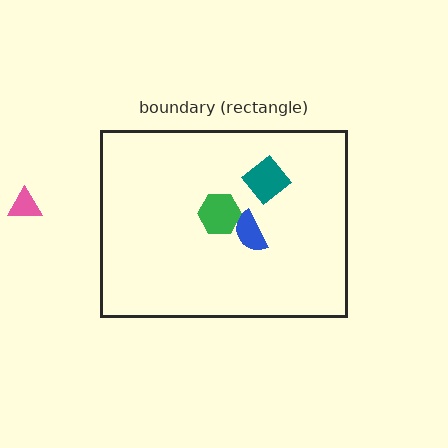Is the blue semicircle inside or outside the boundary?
Inside.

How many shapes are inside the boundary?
3 inside, 1 outside.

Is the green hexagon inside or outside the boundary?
Inside.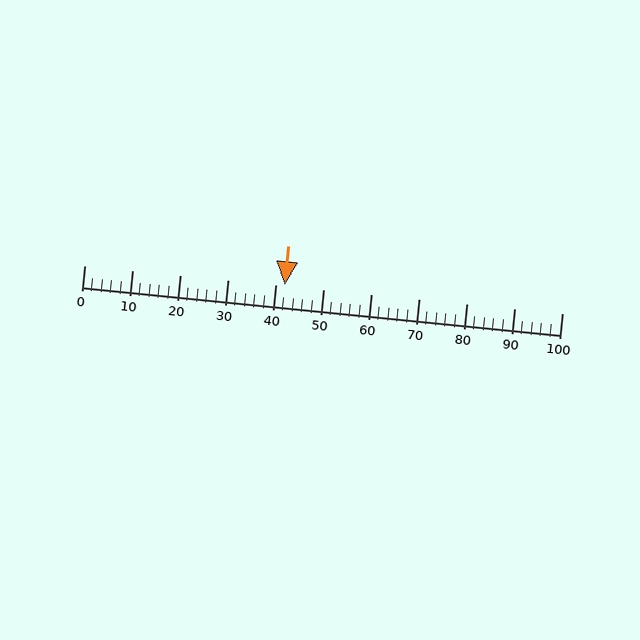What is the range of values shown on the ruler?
The ruler shows values from 0 to 100.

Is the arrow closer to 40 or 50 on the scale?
The arrow is closer to 40.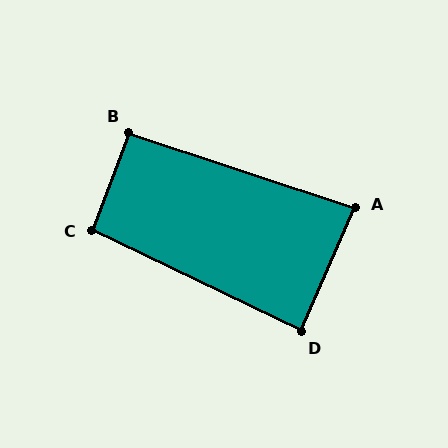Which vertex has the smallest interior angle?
A, at approximately 85 degrees.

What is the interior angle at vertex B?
Approximately 92 degrees (approximately right).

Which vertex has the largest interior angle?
C, at approximately 95 degrees.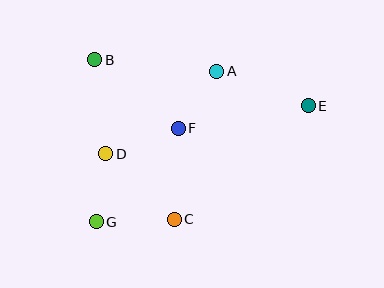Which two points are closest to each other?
Points D and G are closest to each other.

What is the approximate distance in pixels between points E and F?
The distance between E and F is approximately 132 pixels.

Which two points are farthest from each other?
Points E and G are farthest from each other.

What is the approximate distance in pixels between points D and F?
The distance between D and F is approximately 77 pixels.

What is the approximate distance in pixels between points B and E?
The distance between B and E is approximately 219 pixels.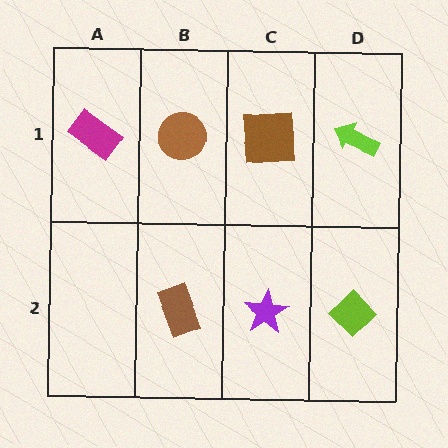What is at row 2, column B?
A brown rectangle.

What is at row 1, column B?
A brown circle.